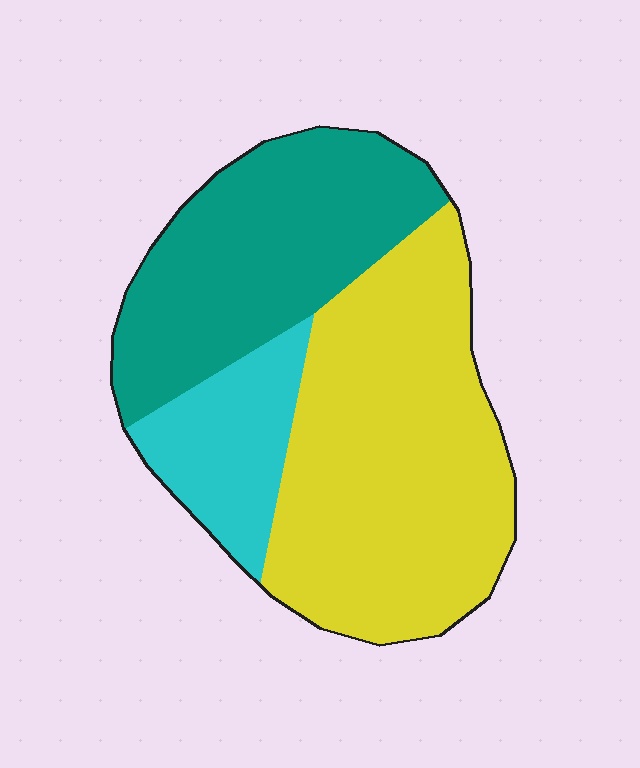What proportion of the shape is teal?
Teal takes up about one third (1/3) of the shape.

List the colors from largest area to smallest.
From largest to smallest: yellow, teal, cyan.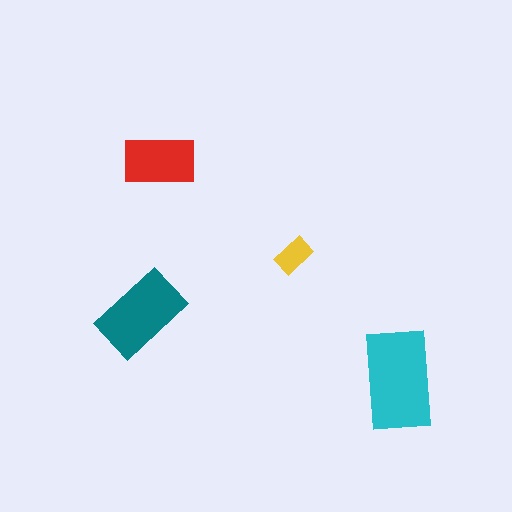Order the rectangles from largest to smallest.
the cyan one, the teal one, the red one, the yellow one.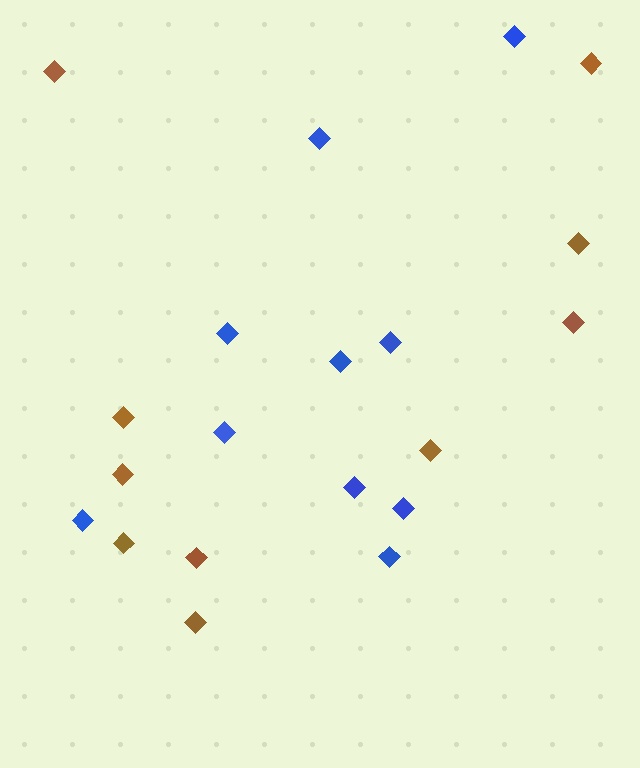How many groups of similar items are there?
There are 2 groups: one group of blue diamonds (10) and one group of brown diamonds (10).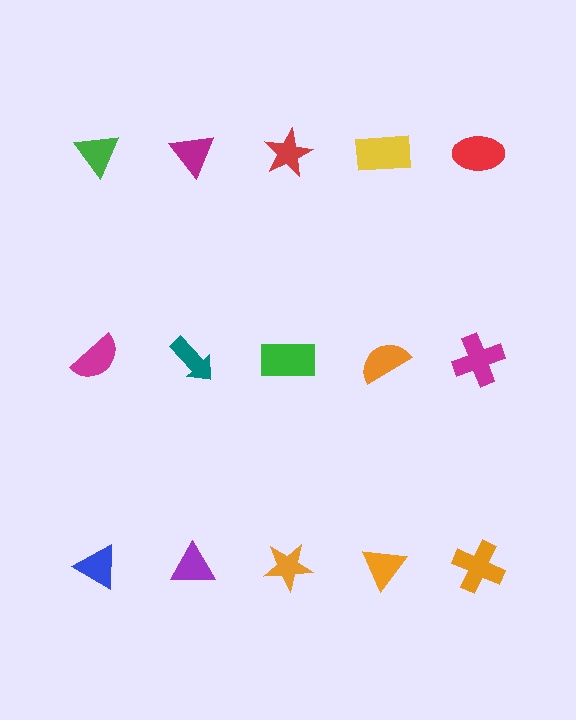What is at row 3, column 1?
A blue triangle.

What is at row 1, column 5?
A red ellipse.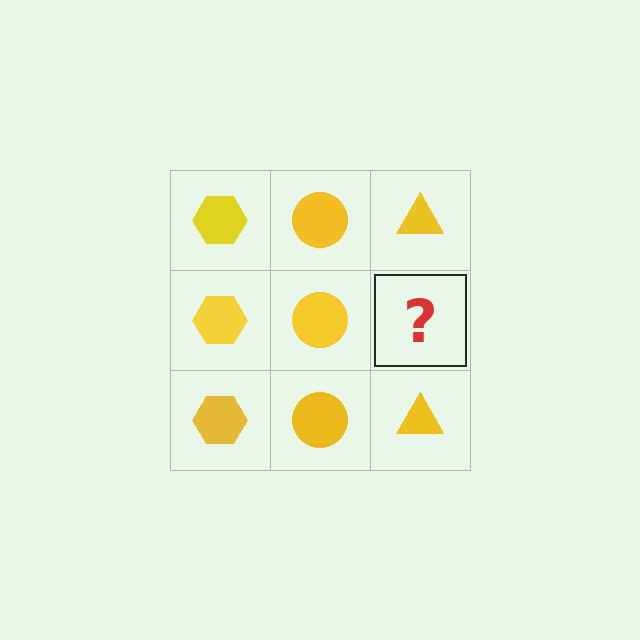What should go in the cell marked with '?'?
The missing cell should contain a yellow triangle.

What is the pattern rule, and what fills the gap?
The rule is that each column has a consistent shape. The gap should be filled with a yellow triangle.